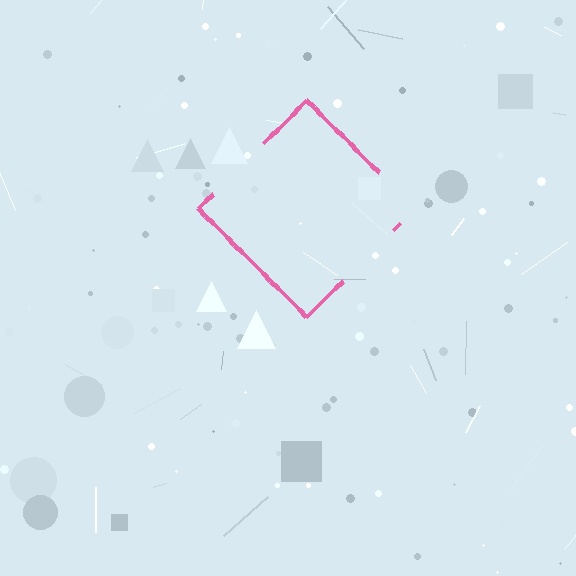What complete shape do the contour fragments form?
The contour fragments form a diamond.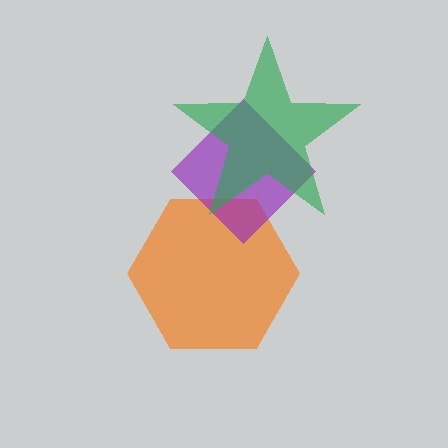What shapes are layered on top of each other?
The layered shapes are: an orange hexagon, a purple diamond, a green star.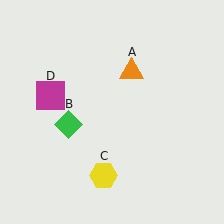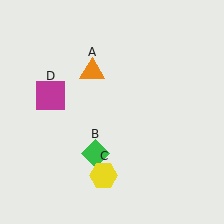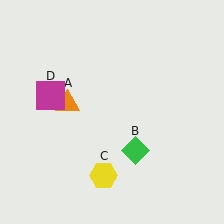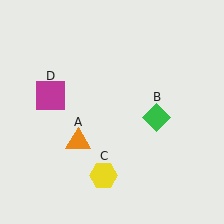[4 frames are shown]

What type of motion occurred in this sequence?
The orange triangle (object A), green diamond (object B) rotated counterclockwise around the center of the scene.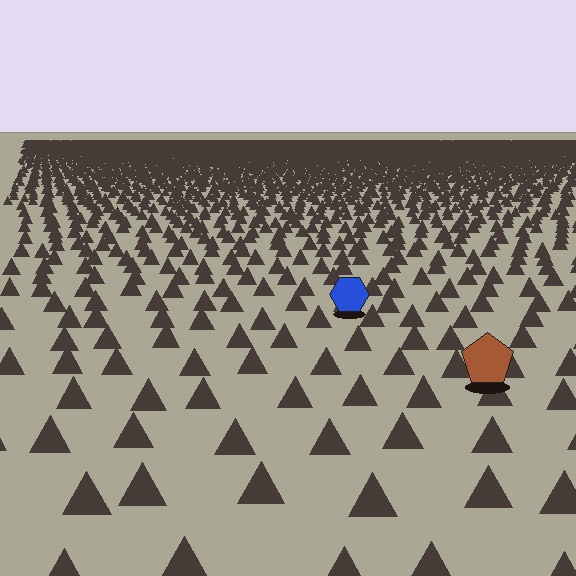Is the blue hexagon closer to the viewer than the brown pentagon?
No. The brown pentagon is closer — you can tell from the texture gradient: the ground texture is coarser near it.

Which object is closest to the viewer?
The brown pentagon is closest. The texture marks near it are larger and more spread out.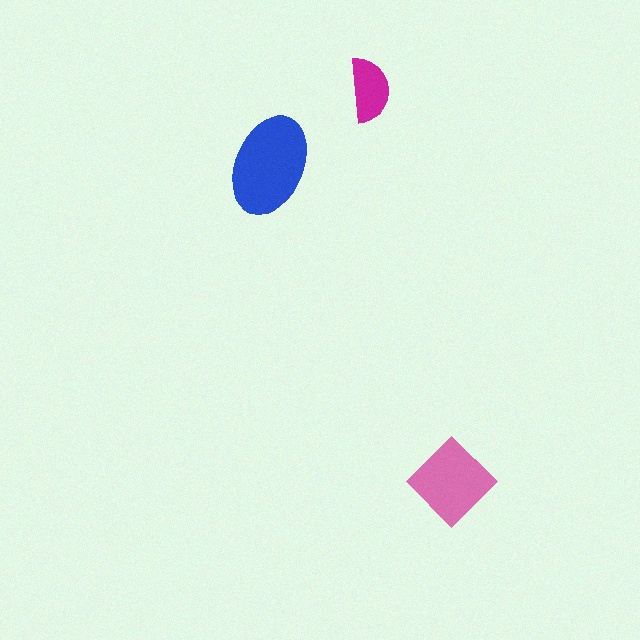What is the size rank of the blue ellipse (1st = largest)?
1st.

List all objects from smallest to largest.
The magenta semicircle, the pink diamond, the blue ellipse.